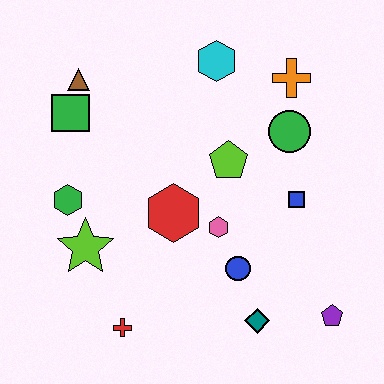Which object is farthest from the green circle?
The red cross is farthest from the green circle.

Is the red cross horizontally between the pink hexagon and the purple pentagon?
No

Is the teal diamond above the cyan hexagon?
No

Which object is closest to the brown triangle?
The green square is closest to the brown triangle.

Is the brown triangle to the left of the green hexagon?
No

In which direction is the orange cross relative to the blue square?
The orange cross is above the blue square.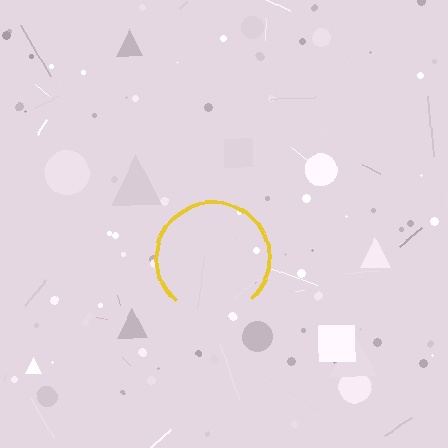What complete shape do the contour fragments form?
The contour fragments form a circle.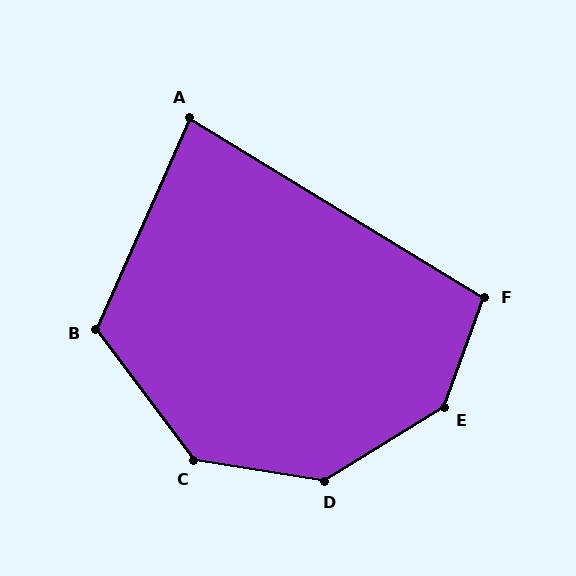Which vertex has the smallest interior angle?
A, at approximately 83 degrees.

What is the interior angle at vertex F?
Approximately 101 degrees (obtuse).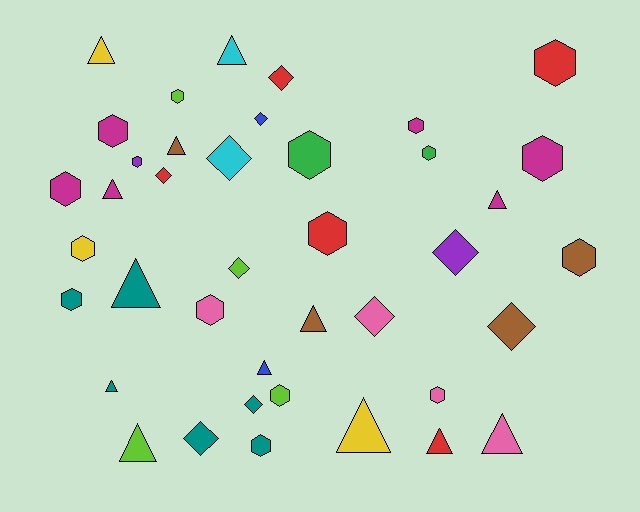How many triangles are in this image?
There are 13 triangles.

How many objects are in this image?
There are 40 objects.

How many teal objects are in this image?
There are 6 teal objects.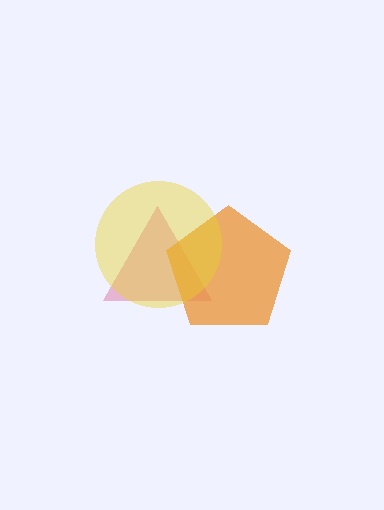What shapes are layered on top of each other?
The layered shapes are: a pink triangle, an orange pentagon, a yellow circle.